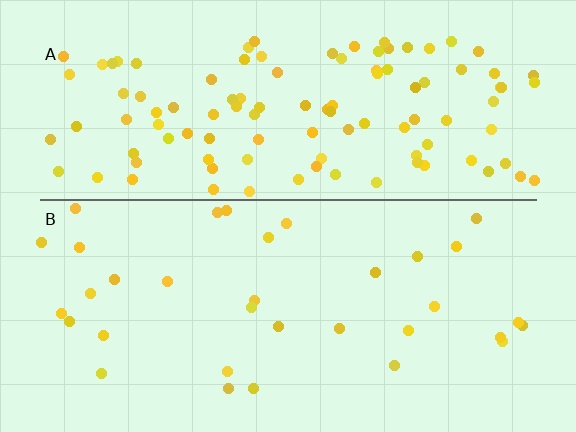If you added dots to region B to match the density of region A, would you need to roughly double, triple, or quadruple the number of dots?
Approximately triple.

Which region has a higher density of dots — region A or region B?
A (the top).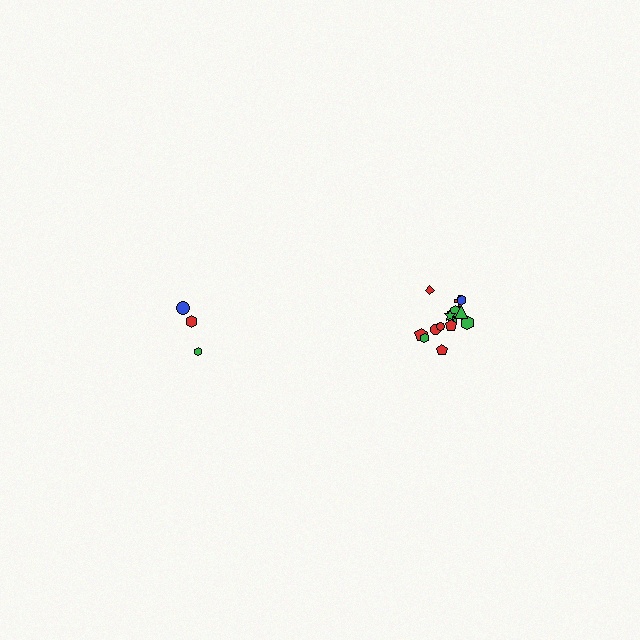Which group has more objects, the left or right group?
The right group.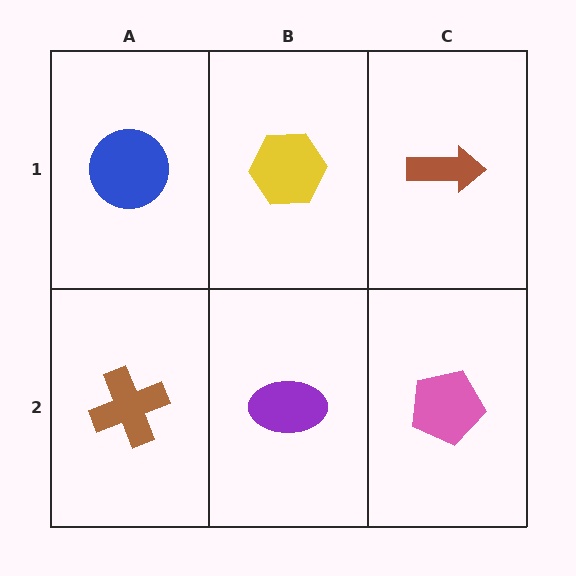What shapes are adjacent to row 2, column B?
A yellow hexagon (row 1, column B), a brown cross (row 2, column A), a pink pentagon (row 2, column C).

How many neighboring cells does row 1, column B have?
3.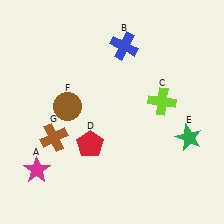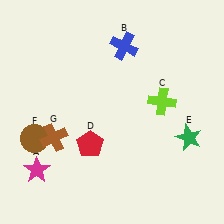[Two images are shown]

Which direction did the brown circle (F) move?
The brown circle (F) moved left.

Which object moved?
The brown circle (F) moved left.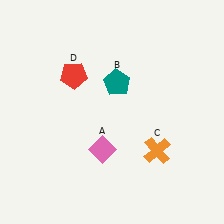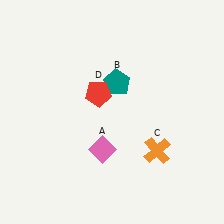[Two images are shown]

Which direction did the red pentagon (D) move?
The red pentagon (D) moved right.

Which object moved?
The red pentagon (D) moved right.